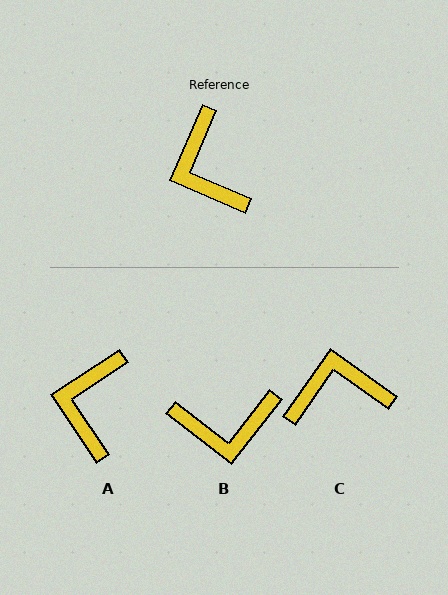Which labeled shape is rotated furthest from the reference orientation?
C, about 102 degrees away.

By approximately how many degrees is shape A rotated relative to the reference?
Approximately 33 degrees clockwise.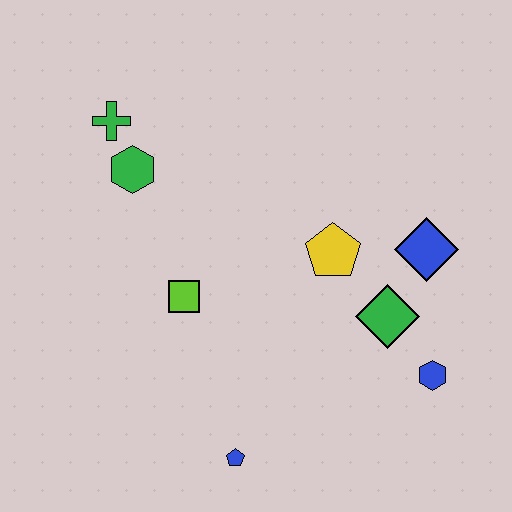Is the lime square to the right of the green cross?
Yes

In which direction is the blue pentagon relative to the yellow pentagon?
The blue pentagon is below the yellow pentagon.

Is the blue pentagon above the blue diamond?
No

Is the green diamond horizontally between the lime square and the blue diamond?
Yes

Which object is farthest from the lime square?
The blue hexagon is farthest from the lime square.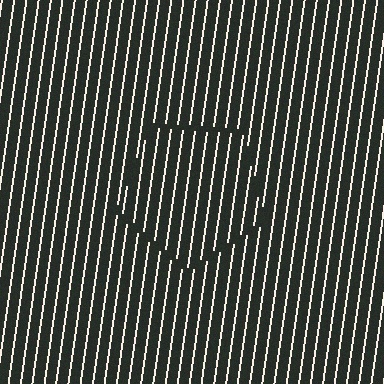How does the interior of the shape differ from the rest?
The interior of the shape contains the same grating, shifted by half a period — the contour is defined by the phase discontinuity where line-ends from the inner and outer gratings abut.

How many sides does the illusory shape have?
5 sides — the line-ends trace a pentagon.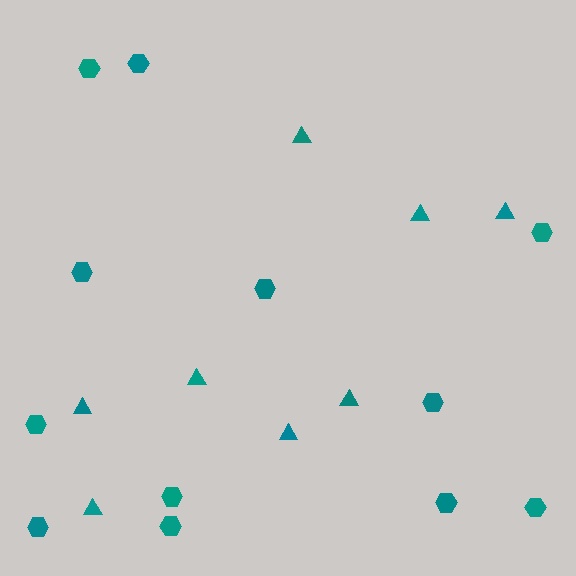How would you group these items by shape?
There are 2 groups: one group of triangles (8) and one group of hexagons (12).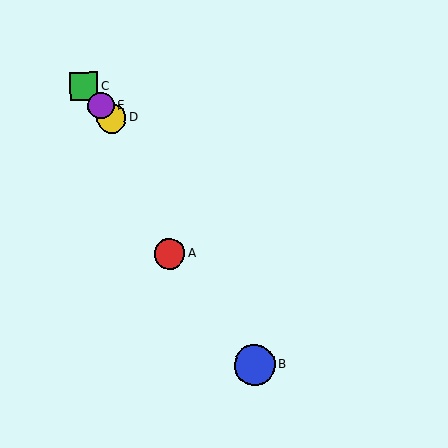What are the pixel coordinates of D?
Object D is at (111, 118).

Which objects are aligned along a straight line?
Objects C, D, E are aligned along a straight line.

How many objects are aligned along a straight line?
3 objects (C, D, E) are aligned along a straight line.